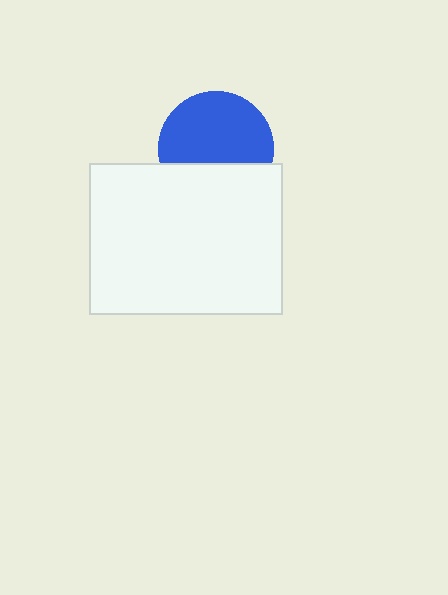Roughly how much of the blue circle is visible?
Most of it is visible (roughly 66%).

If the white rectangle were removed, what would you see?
You would see the complete blue circle.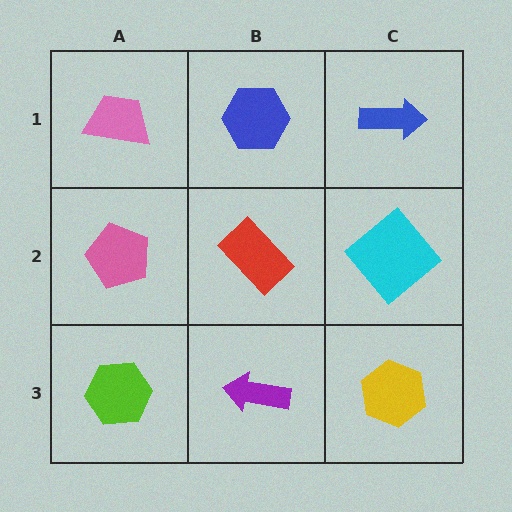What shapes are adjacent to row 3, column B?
A red rectangle (row 2, column B), a lime hexagon (row 3, column A), a yellow hexagon (row 3, column C).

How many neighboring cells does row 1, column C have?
2.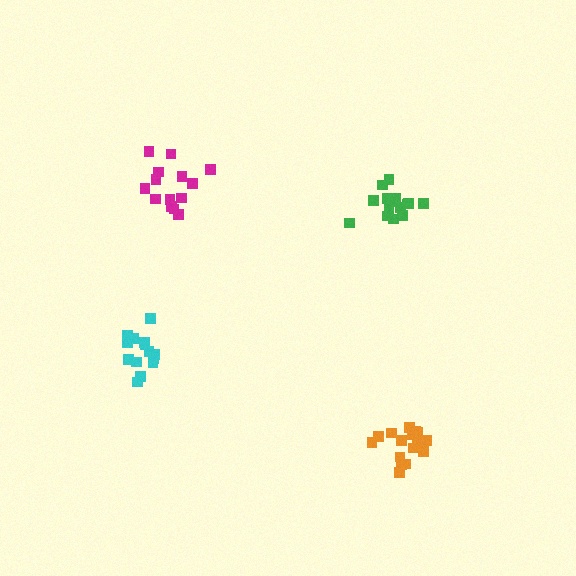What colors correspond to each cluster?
The clusters are colored: orange, cyan, magenta, green.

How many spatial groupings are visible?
There are 4 spatial groupings.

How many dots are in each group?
Group 1: 17 dots, Group 2: 14 dots, Group 3: 14 dots, Group 4: 15 dots (60 total).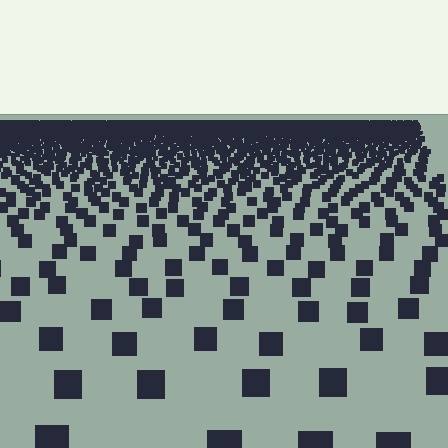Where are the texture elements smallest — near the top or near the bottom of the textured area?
Near the top.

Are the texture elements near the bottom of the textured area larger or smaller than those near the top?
Larger. Near the bottom, elements are closer to the viewer and appear at a bigger on-screen size.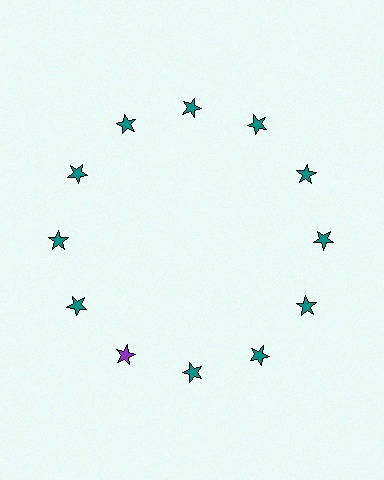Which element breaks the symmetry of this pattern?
The purple star at roughly the 7 o'clock position breaks the symmetry. All other shapes are teal stars.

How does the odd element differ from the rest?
It has a different color: purple instead of teal.